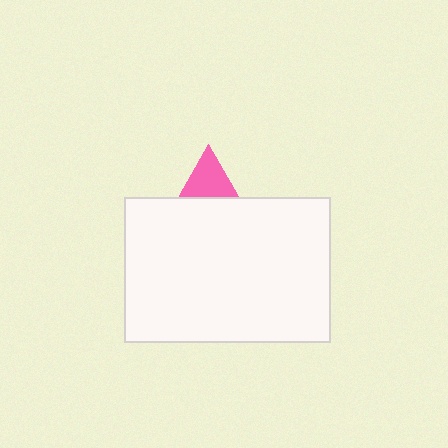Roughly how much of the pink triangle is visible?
A small part of it is visible (roughly 30%).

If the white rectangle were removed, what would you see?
You would see the complete pink triangle.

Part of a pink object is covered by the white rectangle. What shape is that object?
It is a triangle.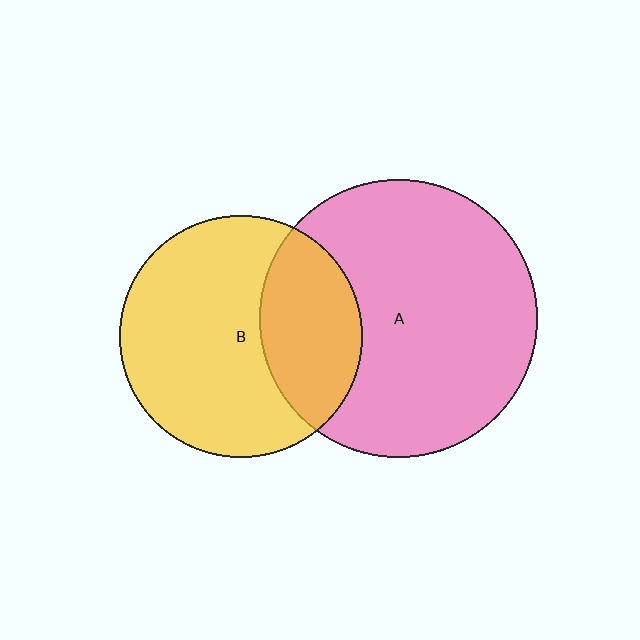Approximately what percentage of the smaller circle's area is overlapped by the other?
Approximately 30%.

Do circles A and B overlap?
Yes.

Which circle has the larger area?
Circle A (pink).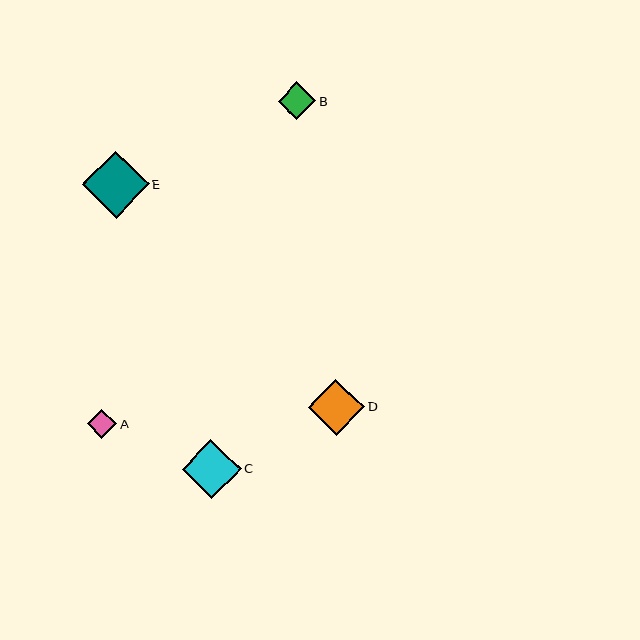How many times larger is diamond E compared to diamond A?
Diamond E is approximately 2.3 times the size of diamond A.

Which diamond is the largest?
Diamond E is the largest with a size of approximately 67 pixels.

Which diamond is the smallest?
Diamond A is the smallest with a size of approximately 29 pixels.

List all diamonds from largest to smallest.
From largest to smallest: E, C, D, B, A.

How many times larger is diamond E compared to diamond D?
Diamond E is approximately 1.2 times the size of diamond D.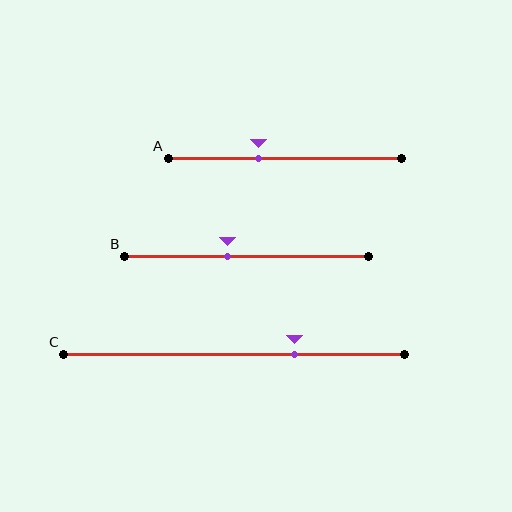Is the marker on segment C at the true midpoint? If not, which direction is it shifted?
No, the marker on segment C is shifted to the right by about 18% of the segment length.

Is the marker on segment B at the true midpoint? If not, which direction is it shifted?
No, the marker on segment B is shifted to the left by about 8% of the segment length.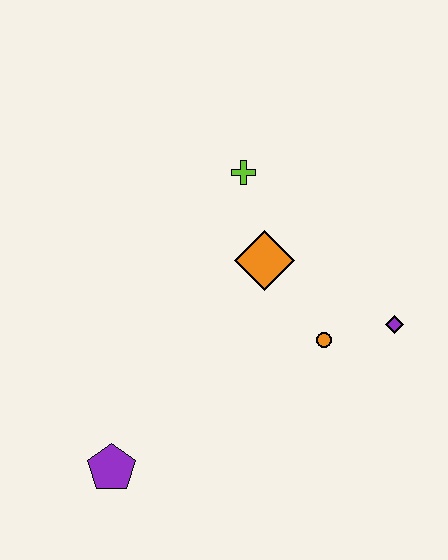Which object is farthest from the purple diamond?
The purple pentagon is farthest from the purple diamond.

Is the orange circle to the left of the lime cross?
No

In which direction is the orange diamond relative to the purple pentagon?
The orange diamond is above the purple pentagon.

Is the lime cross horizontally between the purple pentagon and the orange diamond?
Yes